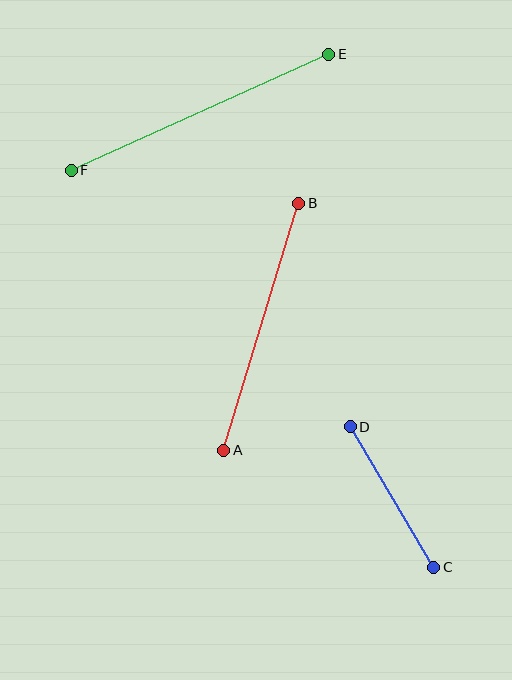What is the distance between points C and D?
The distance is approximately 163 pixels.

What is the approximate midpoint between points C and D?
The midpoint is at approximately (392, 497) pixels.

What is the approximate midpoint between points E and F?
The midpoint is at approximately (200, 112) pixels.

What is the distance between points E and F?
The distance is approximately 282 pixels.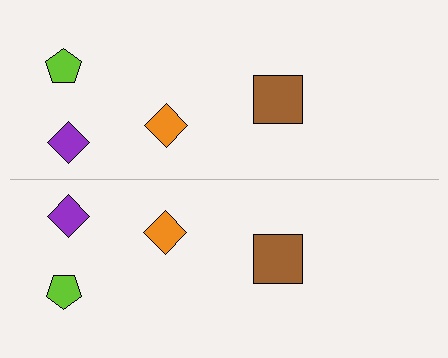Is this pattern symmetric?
Yes, this pattern has bilateral (reflection) symmetry.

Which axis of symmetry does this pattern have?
The pattern has a horizontal axis of symmetry running through the center of the image.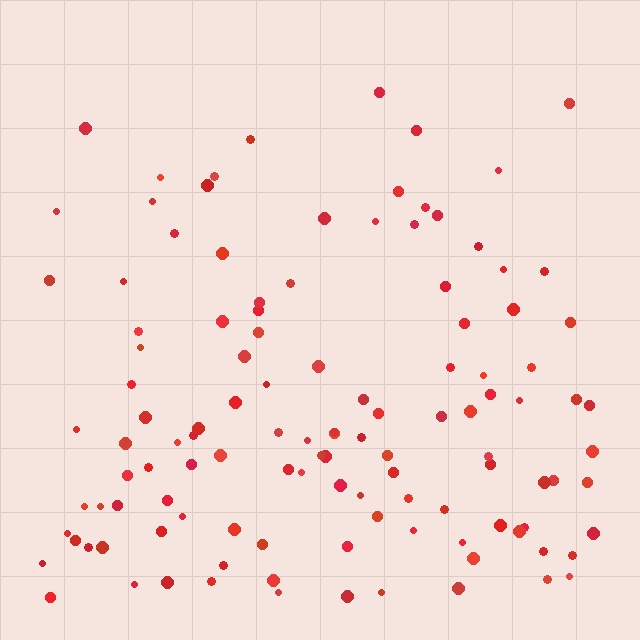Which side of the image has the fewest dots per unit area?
The top.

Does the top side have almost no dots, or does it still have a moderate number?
Still a moderate number, just noticeably fewer than the bottom.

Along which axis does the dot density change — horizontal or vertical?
Vertical.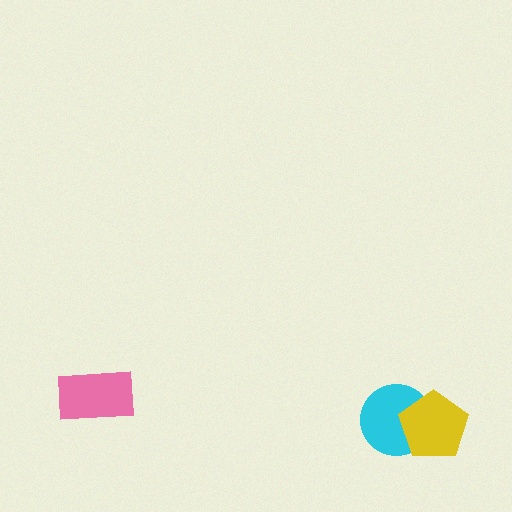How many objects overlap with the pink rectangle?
0 objects overlap with the pink rectangle.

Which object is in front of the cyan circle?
The yellow pentagon is in front of the cyan circle.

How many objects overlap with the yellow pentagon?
1 object overlaps with the yellow pentagon.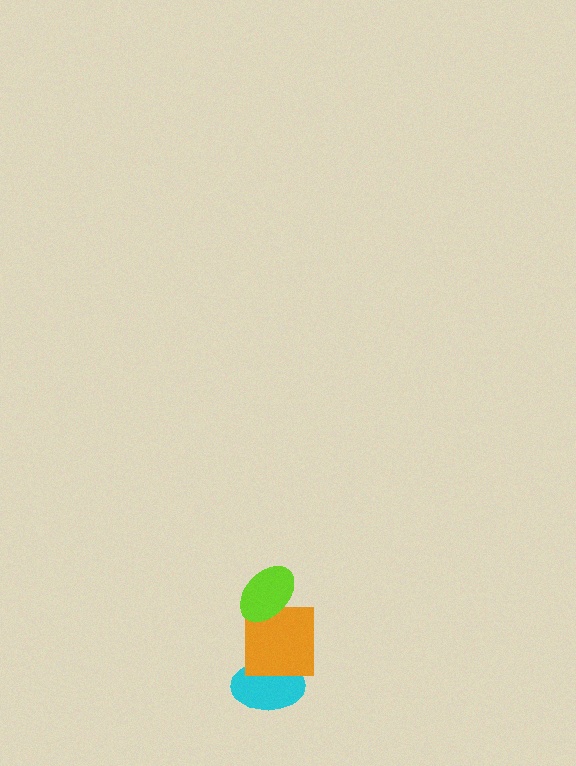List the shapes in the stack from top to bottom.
From top to bottom: the lime ellipse, the orange square, the cyan ellipse.